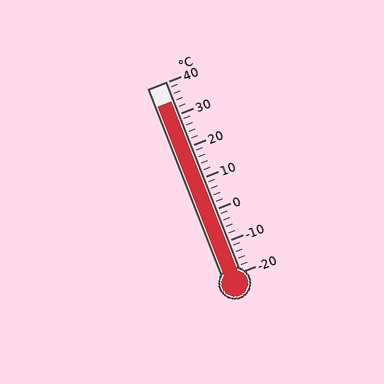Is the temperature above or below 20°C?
The temperature is above 20°C.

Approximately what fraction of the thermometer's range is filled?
The thermometer is filled to approximately 90% of its range.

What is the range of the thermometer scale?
The thermometer scale ranges from -20°C to 40°C.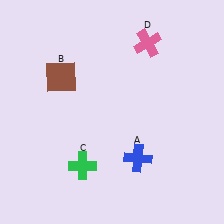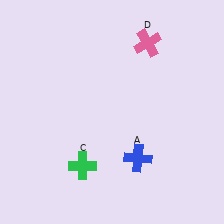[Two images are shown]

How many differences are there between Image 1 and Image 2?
There is 1 difference between the two images.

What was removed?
The brown square (B) was removed in Image 2.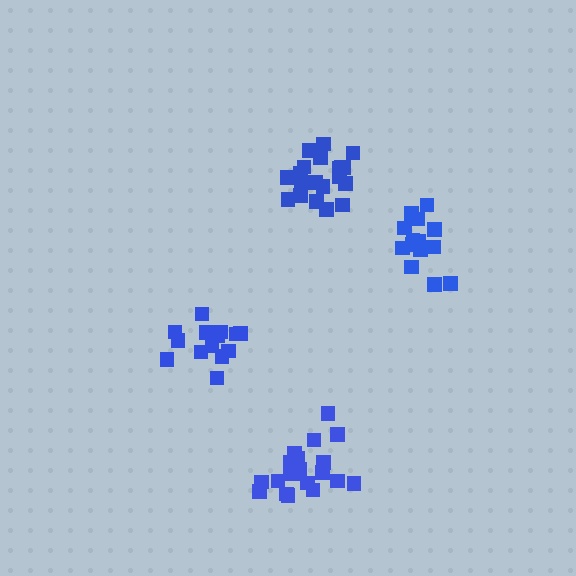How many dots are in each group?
Group 1: 14 dots, Group 2: 20 dots, Group 3: 14 dots, Group 4: 20 dots (68 total).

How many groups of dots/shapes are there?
There are 4 groups.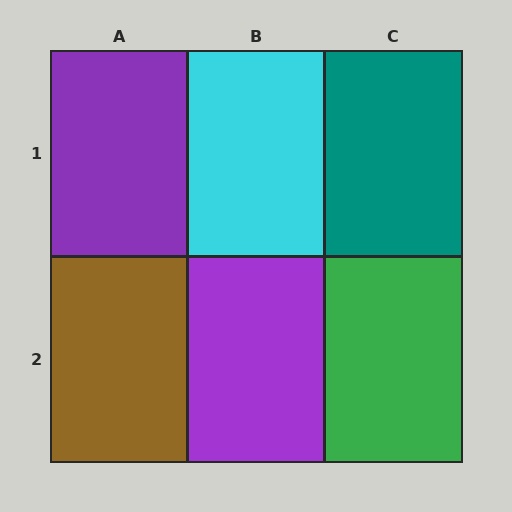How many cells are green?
1 cell is green.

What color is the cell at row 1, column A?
Purple.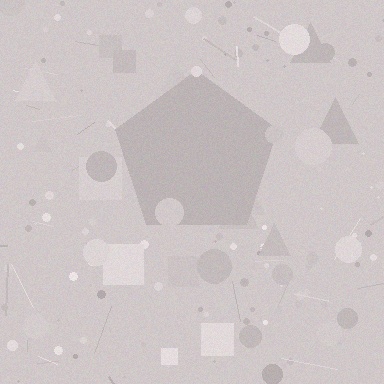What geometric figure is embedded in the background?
A pentagon is embedded in the background.